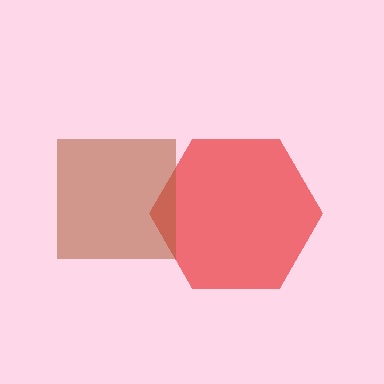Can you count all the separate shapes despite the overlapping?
Yes, there are 2 separate shapes.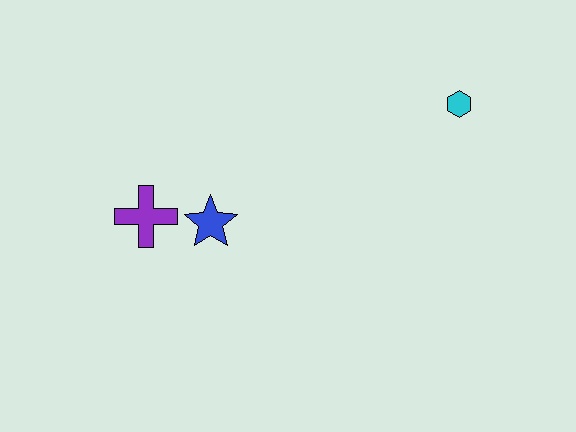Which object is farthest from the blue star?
The cyan hexagon is farthest from the blue star.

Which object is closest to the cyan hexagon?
The blue star is closest to the cyan hexagon.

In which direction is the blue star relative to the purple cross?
The blue star is to the right of the purple cross.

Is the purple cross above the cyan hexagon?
No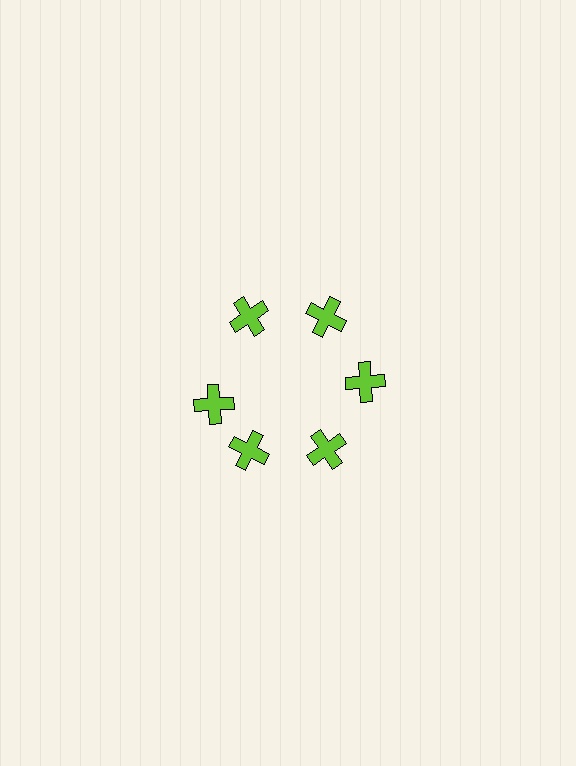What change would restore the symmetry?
The symmetry would be restored by rotating it back into even spacing with its neighbors so that all 6 crosses sit at equal angles and equal distance from the center.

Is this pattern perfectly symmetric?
No. The 6 lime crosses are arranged in a ring, but one element near the 9 o'clock position is rotated out of alignment along the ring, breaking the 6-fold rotational symmetry.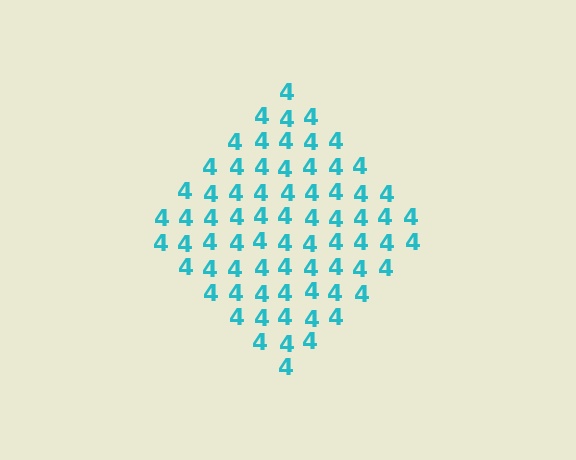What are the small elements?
The small elements are digit 4's.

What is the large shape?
The large shape is a diamond.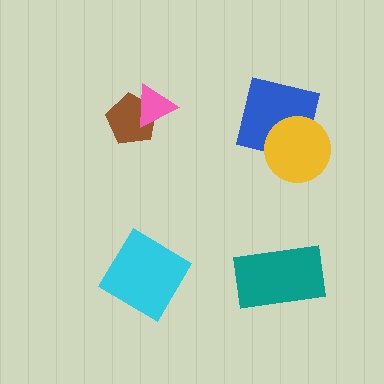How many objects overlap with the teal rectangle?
0 objects overlap with the teal rectangle.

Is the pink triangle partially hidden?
No, no other shape covers it.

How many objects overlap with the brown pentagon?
1 object overlaps with the brown pentagon.